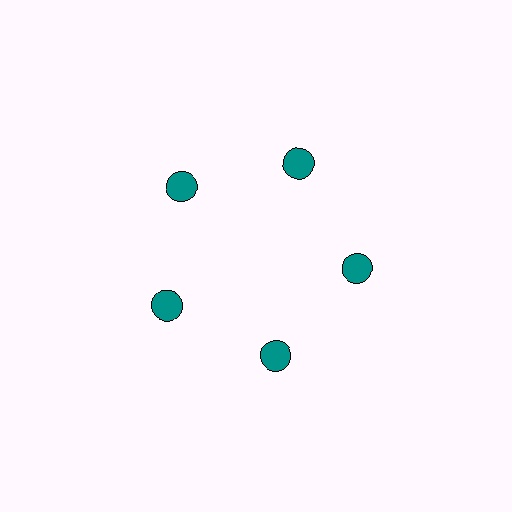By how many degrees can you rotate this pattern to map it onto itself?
The pattern maps onto itself every 72 degrees of rotation.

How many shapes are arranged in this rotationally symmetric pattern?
There are 5 shapes, arranged in 5 groups of 1.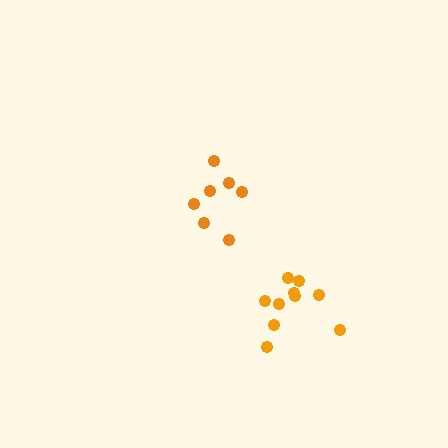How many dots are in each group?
Group 1: 7 dots, Group 2: 10 dots (17 total).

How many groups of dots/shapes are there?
There are 2 groups.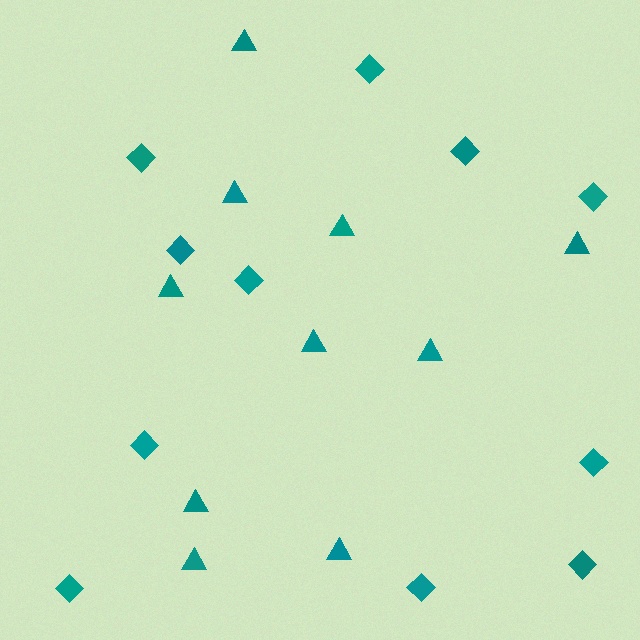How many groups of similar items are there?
There are 2 groups: one group of triangles (10) and one group of diamonds (11).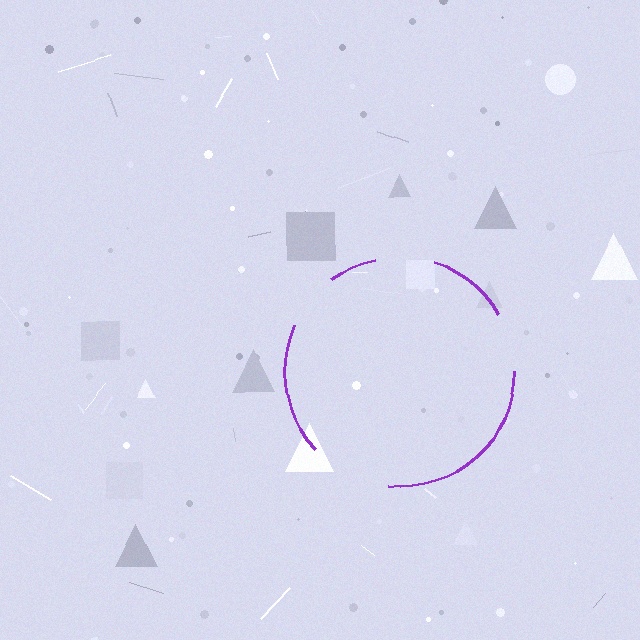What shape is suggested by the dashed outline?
The dashed outline suggests a circle.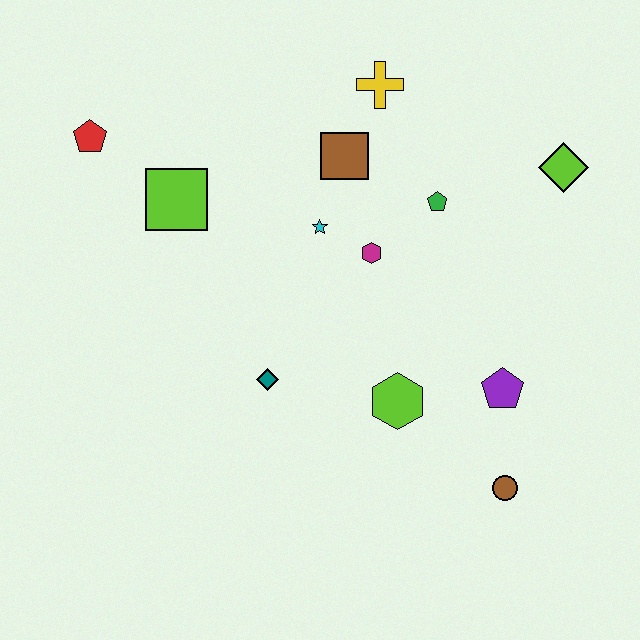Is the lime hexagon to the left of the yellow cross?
No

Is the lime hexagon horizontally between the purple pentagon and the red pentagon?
Yes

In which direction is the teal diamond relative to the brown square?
The teal diamond is below the brown square.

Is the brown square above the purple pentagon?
Yes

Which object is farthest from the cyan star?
The brown circle is farthest from the cyan star.